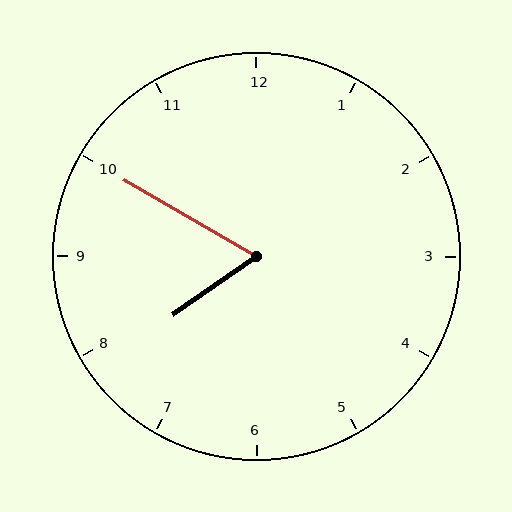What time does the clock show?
7:50.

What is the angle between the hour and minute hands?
Approximately 65 degrees.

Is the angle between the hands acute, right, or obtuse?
It is acute.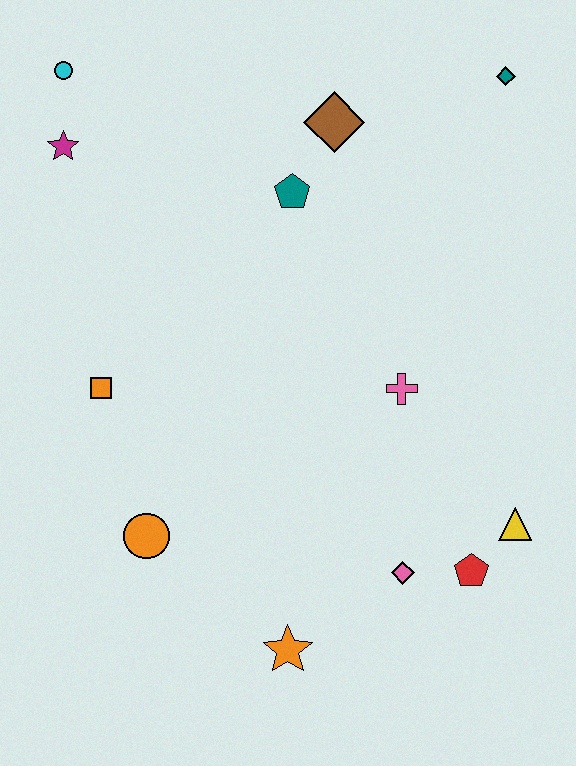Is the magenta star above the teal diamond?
No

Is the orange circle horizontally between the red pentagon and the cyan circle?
Yes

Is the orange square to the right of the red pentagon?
No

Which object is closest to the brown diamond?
The teal pentagon is closest to the brown diamond.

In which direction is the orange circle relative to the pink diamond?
The orange circle is to the left of the pink diamond.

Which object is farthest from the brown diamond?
The orange star is farthest from the brown diamond.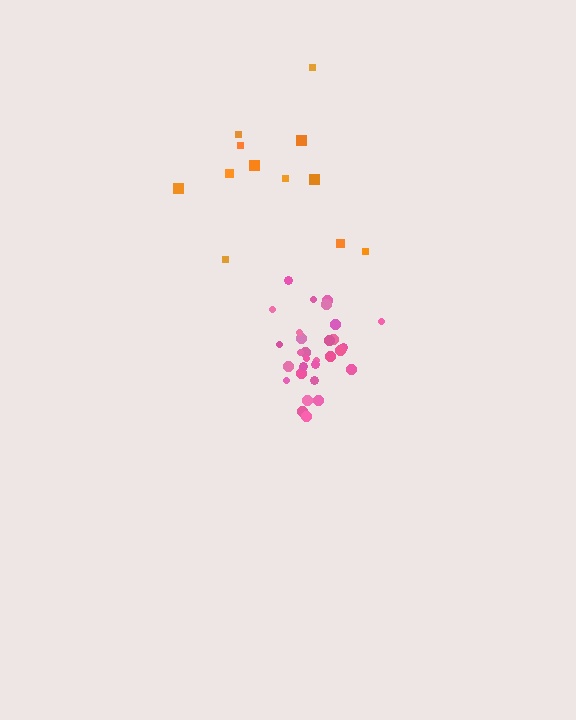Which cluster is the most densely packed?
Pink.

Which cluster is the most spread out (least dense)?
Orange.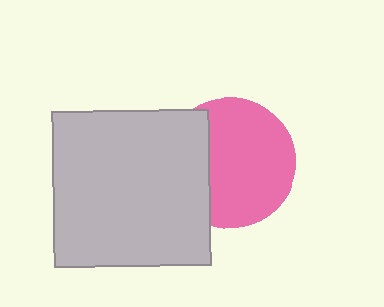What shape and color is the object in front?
The object in front is a light gray square.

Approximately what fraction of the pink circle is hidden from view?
Roughly 30% of the pink circle is hidden behind the light gray square.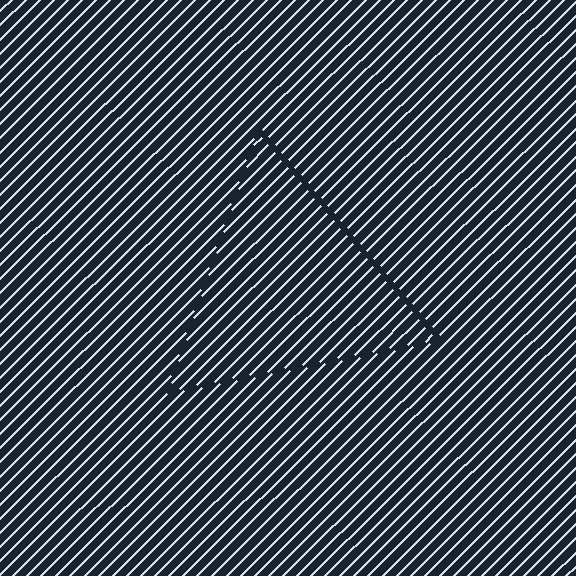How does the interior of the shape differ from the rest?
The interior of the shape contains the same grating, shifted by half a period — the contour is defined by the phase discontinuity where line-ends from the inner and outer gratings abut.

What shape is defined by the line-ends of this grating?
An illusory triangle. The interior of the shape contains the same grating, shifted by half a period — the contour is defined by the phase discontinuity where line-ends from the inner and outer gratings abut.